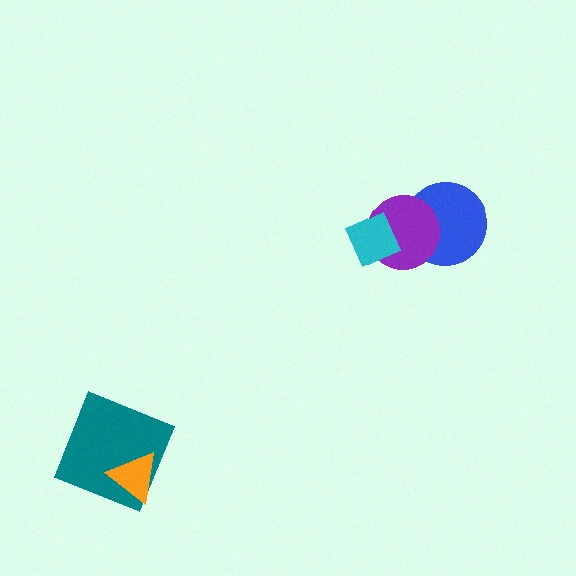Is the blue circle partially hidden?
Yes, it is partially covered by another shape.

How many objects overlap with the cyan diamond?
1 object overlaps with the cyan diamond.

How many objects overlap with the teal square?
1 object overlaps with the teal square.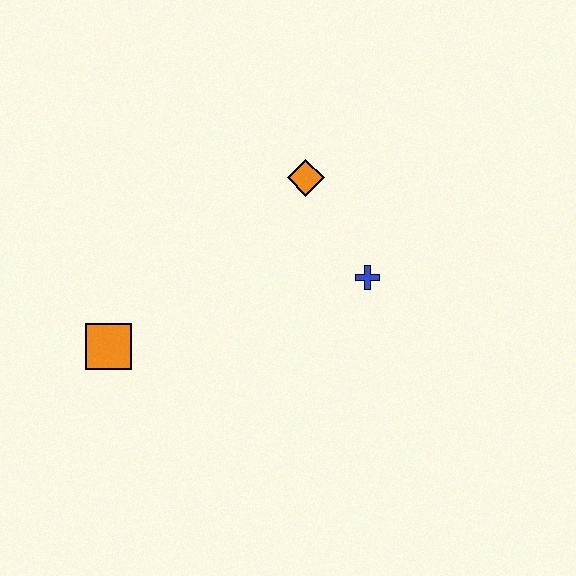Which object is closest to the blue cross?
The orange diamond is closest to the blue cross.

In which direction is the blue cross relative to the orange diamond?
The blue cross is below the orange diamond.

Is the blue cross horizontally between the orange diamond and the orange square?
No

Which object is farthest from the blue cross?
The orange square is farthest from the blue cross.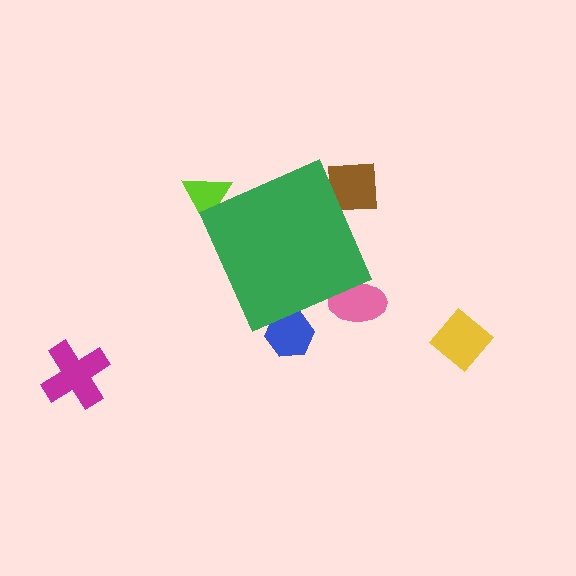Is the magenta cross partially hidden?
No, the magenta cross is fully visible.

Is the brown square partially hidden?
Yes, the brown square is partially hidden behind the green diamond.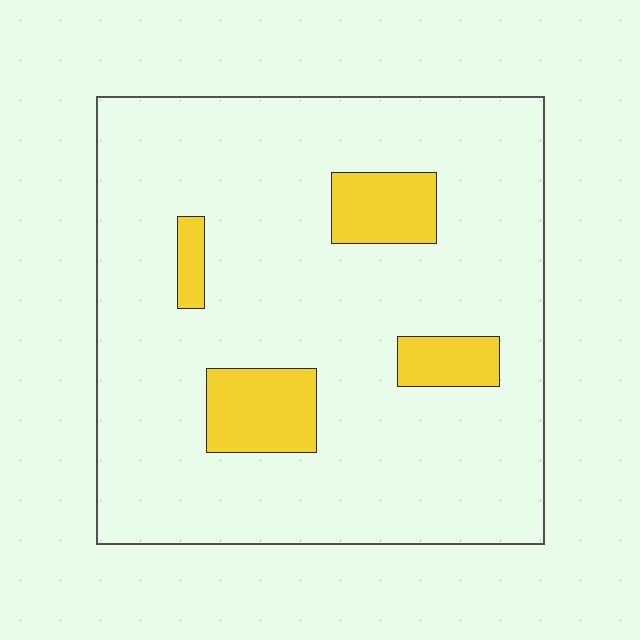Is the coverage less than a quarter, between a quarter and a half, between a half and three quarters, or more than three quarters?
Less than a quarter.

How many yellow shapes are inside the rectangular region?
4.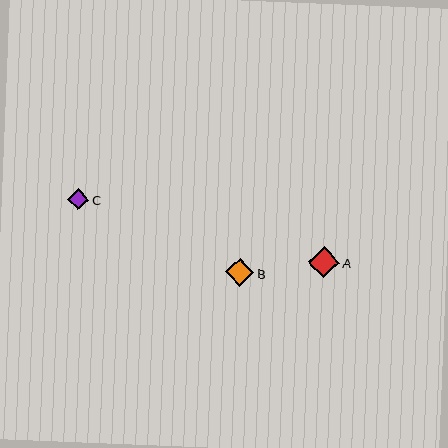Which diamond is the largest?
Diamond A is the largest with a size of approximately 31 pixels.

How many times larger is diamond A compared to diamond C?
Diamond A is approximately 1.5 times the size of diamond C.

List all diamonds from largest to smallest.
From largest to smallest: A, B, C.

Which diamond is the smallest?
Diamond C is the smallest with a size of approximately 21 pixels.